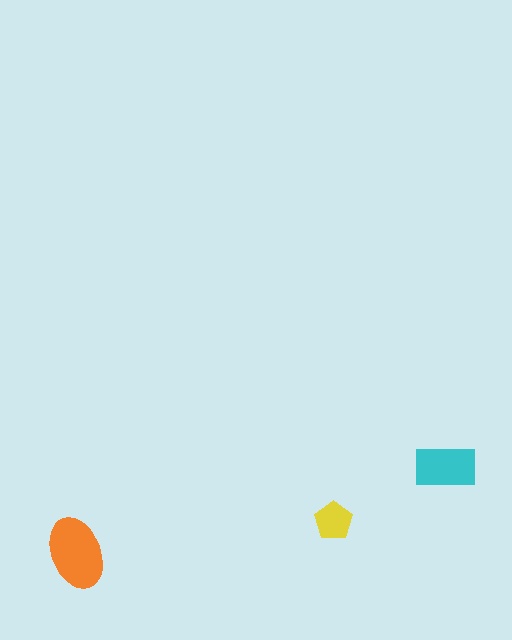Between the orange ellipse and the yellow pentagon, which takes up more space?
The orange ellipse.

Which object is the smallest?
The yellow pentagon.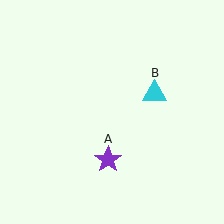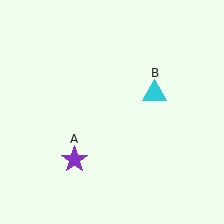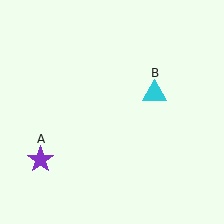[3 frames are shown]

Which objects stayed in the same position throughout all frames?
Cyan triangle (object B) remained stationary.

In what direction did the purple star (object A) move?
The purple star (object A) moved left.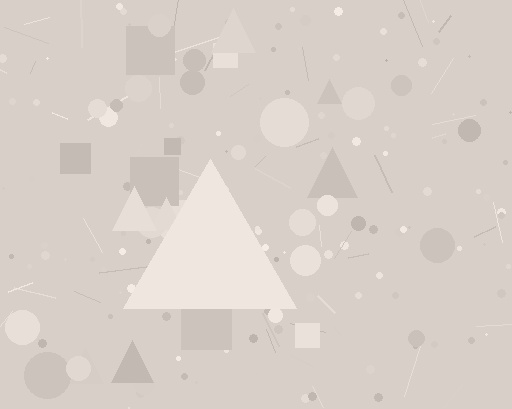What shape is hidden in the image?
A triangle is hidden in the image.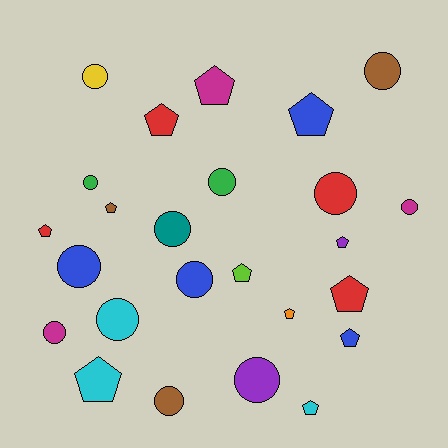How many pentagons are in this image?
There are 12 pentagons.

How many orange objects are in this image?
There is 1 orange object.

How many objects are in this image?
There are 25 objects.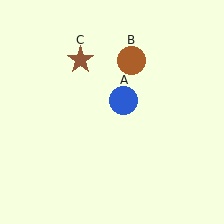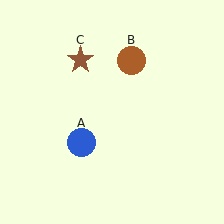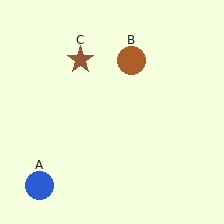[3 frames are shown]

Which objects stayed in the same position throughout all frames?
Brown circle (object B) and brown star (object C) remained stationary.